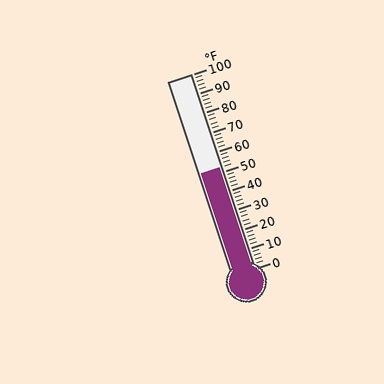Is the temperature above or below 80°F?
The temperature is below 80°F.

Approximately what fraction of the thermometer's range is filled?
The thermometer is filled to approximately 50% of its range.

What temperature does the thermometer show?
The thermometer shows approximately 52°F.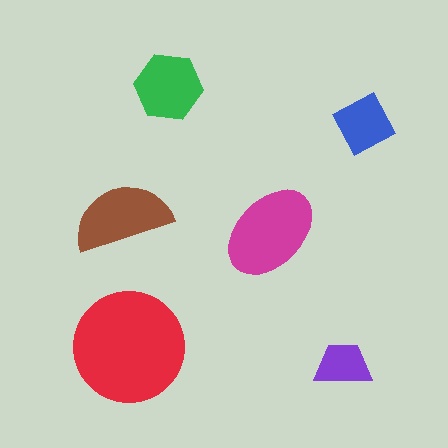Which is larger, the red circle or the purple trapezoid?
The red circle.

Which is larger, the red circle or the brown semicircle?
The red circle.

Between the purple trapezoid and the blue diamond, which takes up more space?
The blue diamond.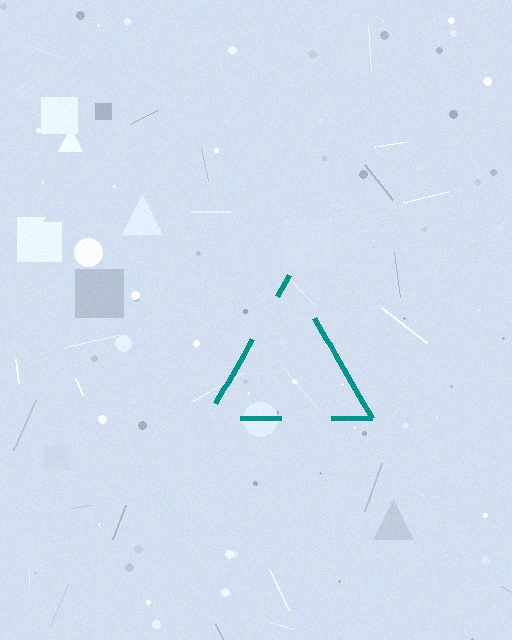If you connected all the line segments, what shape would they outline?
They would outline a triangle.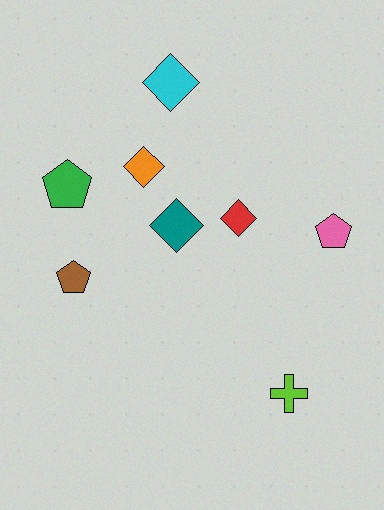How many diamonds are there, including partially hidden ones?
There are 4 diamonds.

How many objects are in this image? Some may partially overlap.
There are 8 objects.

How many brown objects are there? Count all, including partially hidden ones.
There is 1 brown object.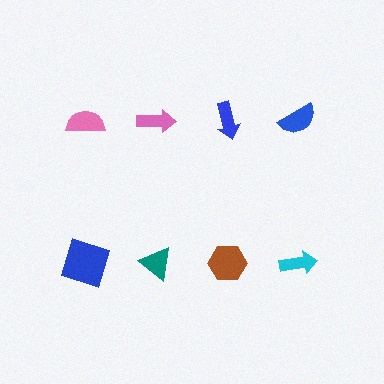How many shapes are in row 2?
4 shapes.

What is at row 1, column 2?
A pink arrow.